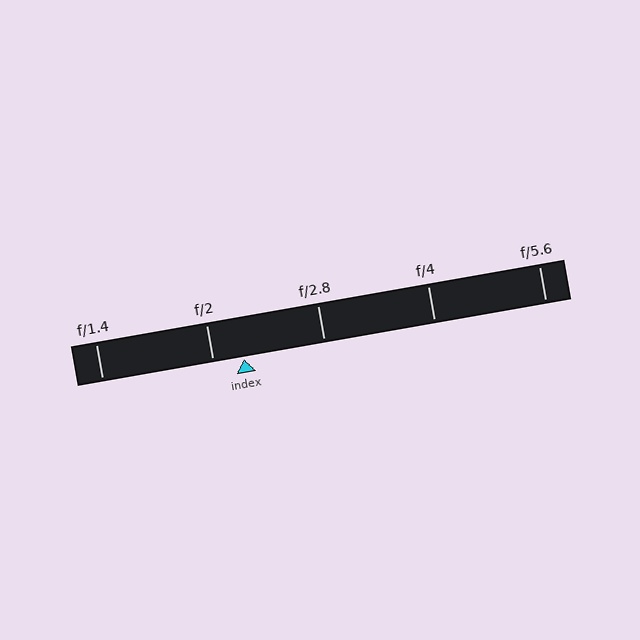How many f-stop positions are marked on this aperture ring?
There are 5 f-stop positions marked.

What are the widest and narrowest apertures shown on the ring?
The widest aperture shown is f/1.4 and the narrowest is f/5.6.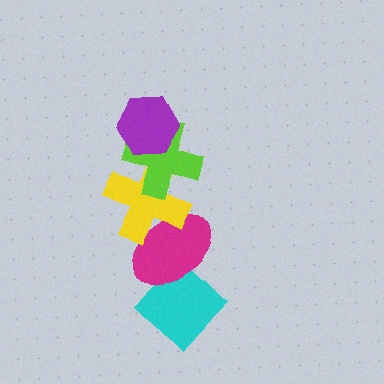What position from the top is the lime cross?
The lime cross is 2nd from the top.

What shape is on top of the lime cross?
The purple hexagon is on top of the lime cross.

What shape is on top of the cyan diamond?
The magenta ellipse is on top of the cyan diamond.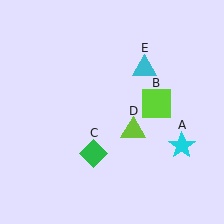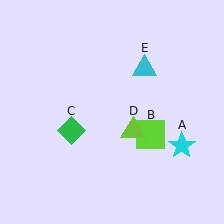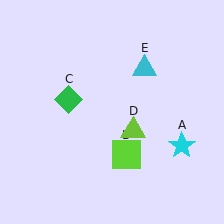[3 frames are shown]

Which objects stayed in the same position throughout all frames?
Cyan star (object A) and lime triangle (object D) and cyan triangle (object E) remained stationary.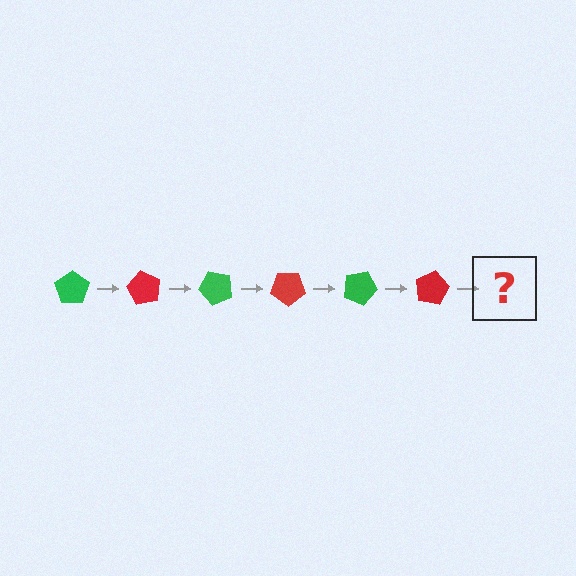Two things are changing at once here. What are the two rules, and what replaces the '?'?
The two rules are that it rotates 60 degrees each step and the color cycles through green and red. The '?' should be a green pentagon, rotated 360 degrees from the start.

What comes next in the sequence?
The next element should be a green pentagon, rotated 360 degrees from the start.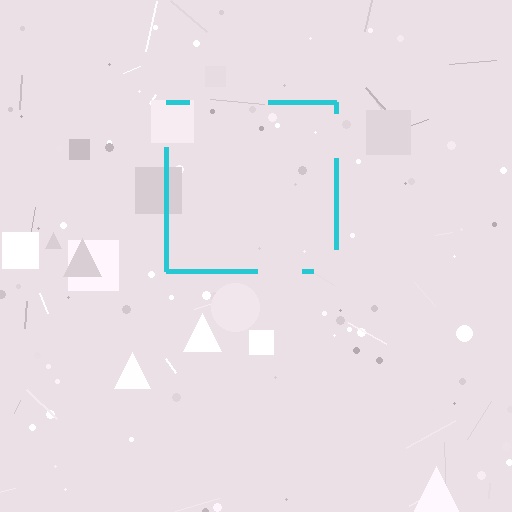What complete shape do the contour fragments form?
The contour fragments form a square.